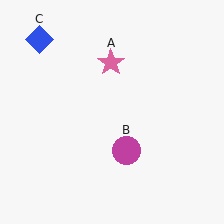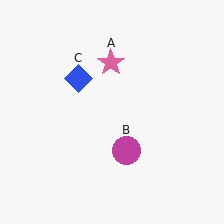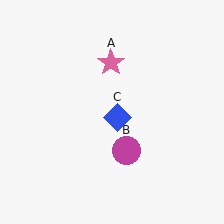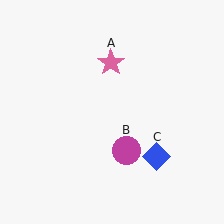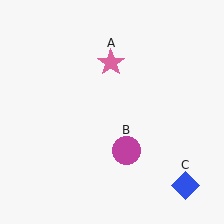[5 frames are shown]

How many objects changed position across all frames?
1 object changed position: blue diamond (object C).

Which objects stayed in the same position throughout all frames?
Pink star (object A) and magenta circle (object B) remained stationary.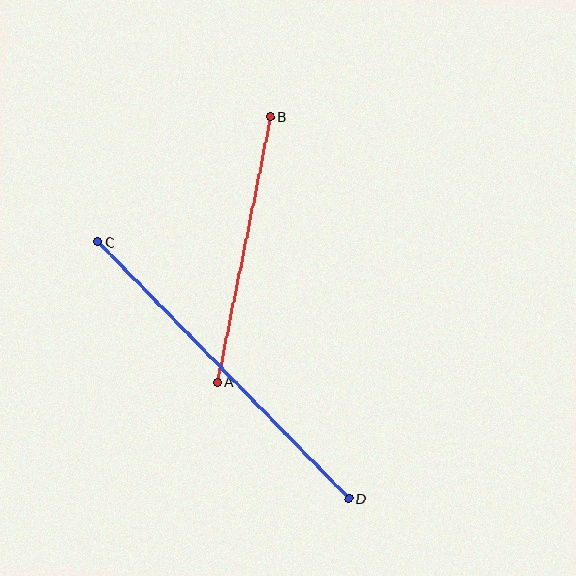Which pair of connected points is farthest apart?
Points C and D are farthest apart.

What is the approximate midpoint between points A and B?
The midpoint is at approximately (244, 249) pixels.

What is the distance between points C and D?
The distance is approximately 359 pixels.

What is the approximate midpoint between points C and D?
The midpoint is at approximately (224, 370) pixels.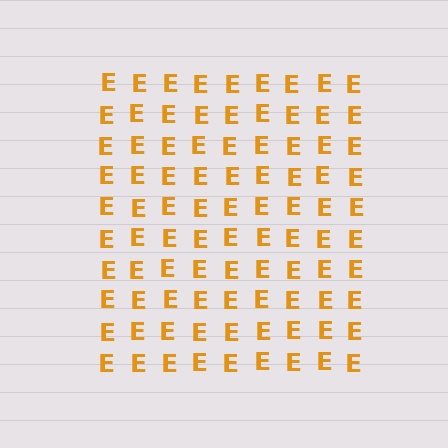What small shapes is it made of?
It is made of small letter E's.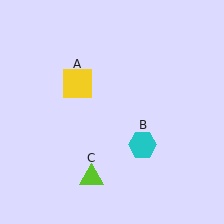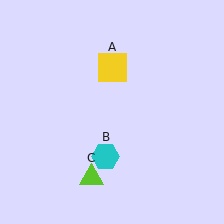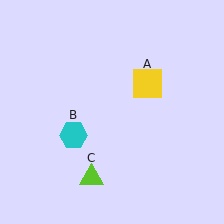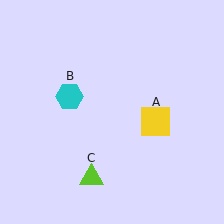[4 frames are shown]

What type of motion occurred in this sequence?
The yellow square (object A), cyan hexagon (object B) rotated clockwise around the center of the scene.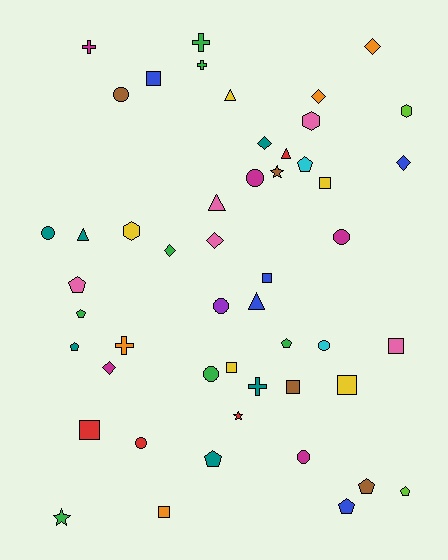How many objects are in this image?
There are 50 objects.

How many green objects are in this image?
There are 7 green objects.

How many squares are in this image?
There are 9 squares.